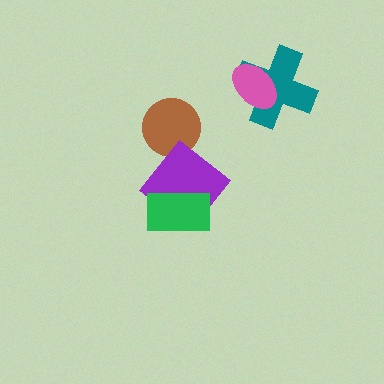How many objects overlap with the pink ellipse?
1 object overlaps with the pink ellipse.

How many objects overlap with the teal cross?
1 object overlaps with the teal cross.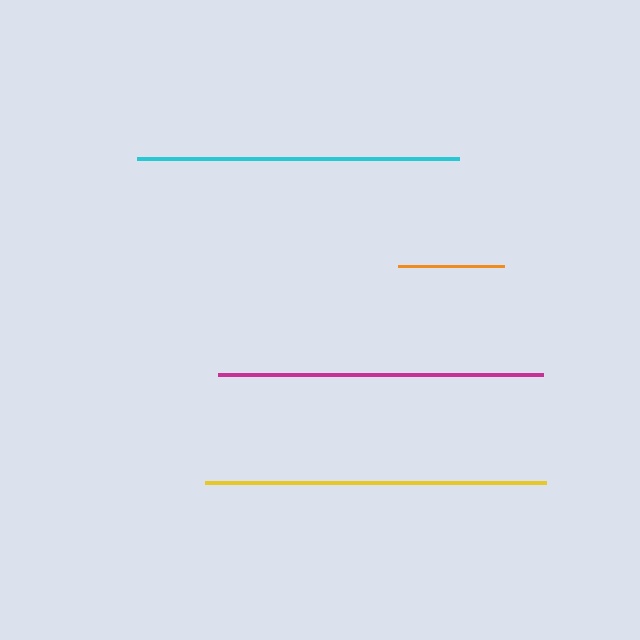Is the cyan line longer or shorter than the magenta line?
The magenta line is longer than the cyan line.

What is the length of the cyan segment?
The cyan segment is approximately 322 pixels long.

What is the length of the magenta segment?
The magenta segment is approximately 325 pixels long.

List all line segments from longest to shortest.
From longest to shortest: yellow, magenta, cyan, orange.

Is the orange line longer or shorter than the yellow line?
The yellow line is longer than the orange line.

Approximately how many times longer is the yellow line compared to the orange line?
The yellow line is approximately 3.2 times the length of the orange line.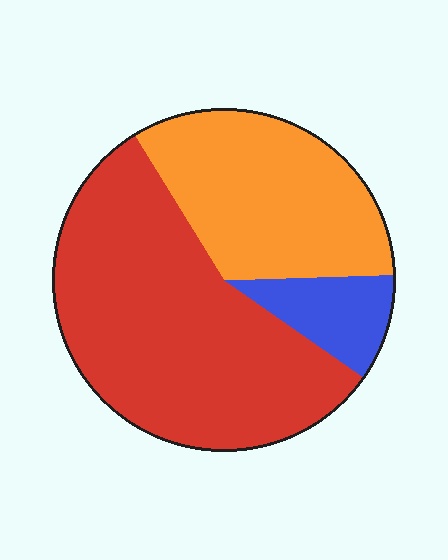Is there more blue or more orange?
Orange.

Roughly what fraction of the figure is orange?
Orange covers around 35% of the figure.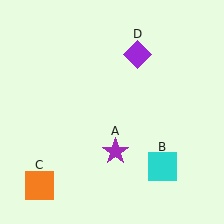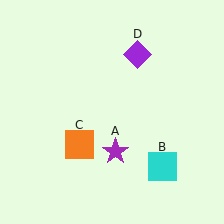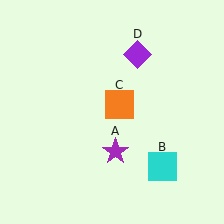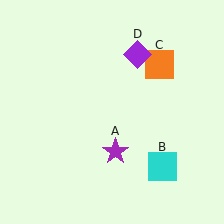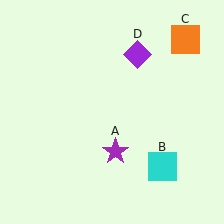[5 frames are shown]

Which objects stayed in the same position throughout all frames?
Purple star (object A) and cyan square (object B) and purple diamond (object D) remained stationary.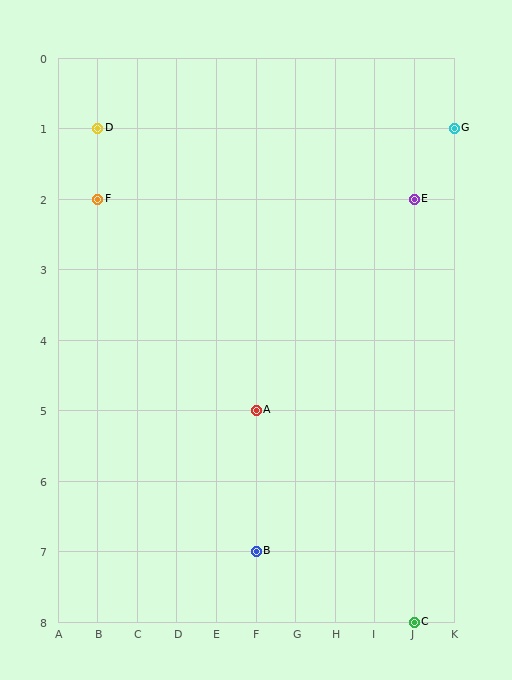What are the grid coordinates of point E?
Point E is at grid coordinates (J, 2).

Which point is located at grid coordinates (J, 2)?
Point E is at (J, 2).